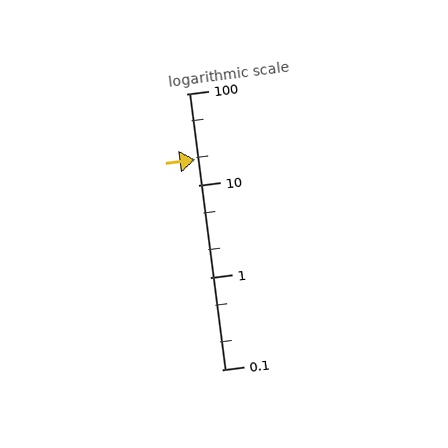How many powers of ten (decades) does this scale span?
The scale spans 3 decades, from 0.1 to 100.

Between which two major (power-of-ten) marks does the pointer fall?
The pointer is between 10 and 100.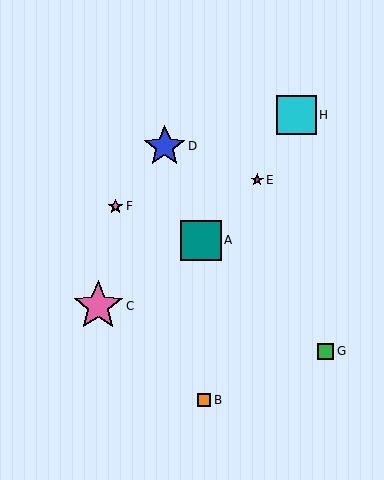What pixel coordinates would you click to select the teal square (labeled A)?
Click at (201, 240) to select the teal square A.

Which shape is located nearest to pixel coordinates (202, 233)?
The teal square (labeled A) at (201, 240) is nearest to that location.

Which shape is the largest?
The pink star (labeled C) is the largest.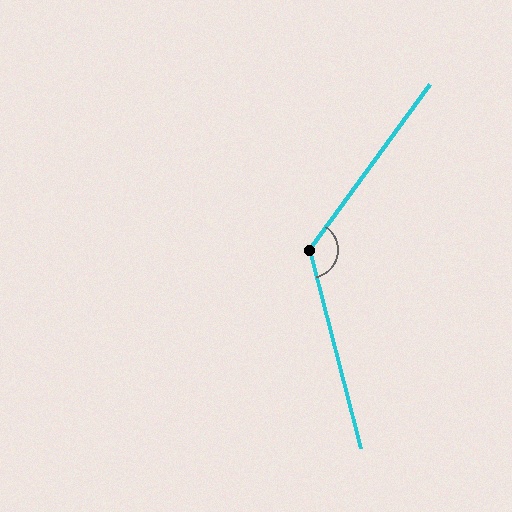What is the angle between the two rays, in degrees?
Approximately 129 degrees.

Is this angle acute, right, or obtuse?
It is obtuse.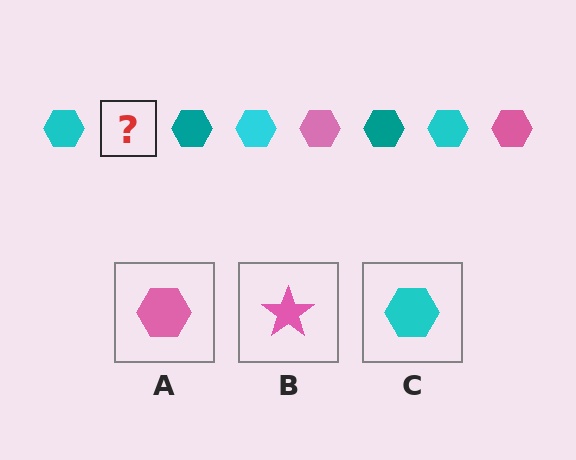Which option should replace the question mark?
Option A.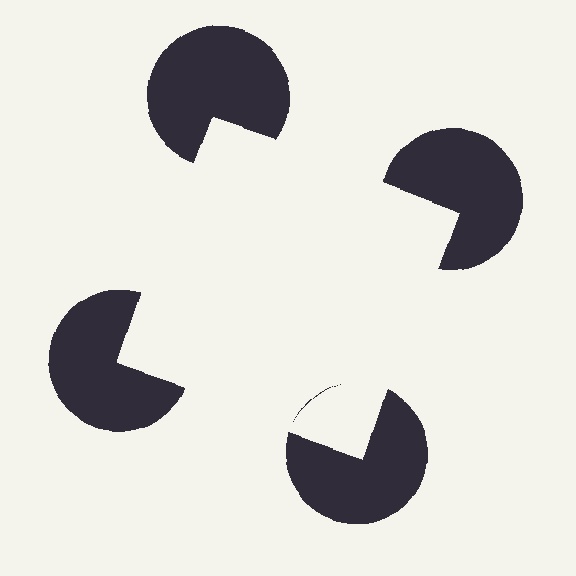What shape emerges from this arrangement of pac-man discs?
An illusory square — its edges are inferred from the aligned wedge cuts in the pac-man discs, not physically drawn.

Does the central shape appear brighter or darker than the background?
It typically appears slightly brighter than the background, even though no actual brightness change is drawn.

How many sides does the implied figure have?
4 sides.